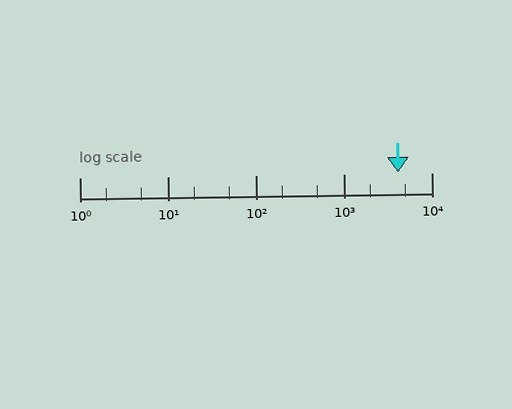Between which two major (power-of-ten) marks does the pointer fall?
The pointer is between 1000 and 10000.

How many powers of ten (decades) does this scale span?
The scale spans 4 decades, from 1 to 10000.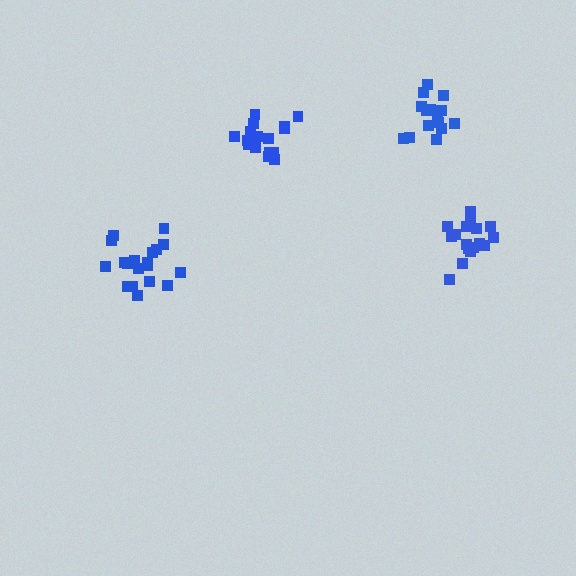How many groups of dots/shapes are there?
There are 4 groups.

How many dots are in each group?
Group 1: 17 dots, Group 2: 19 dots, Group 3: 15 dots, Group 4: 17 dots (68 total).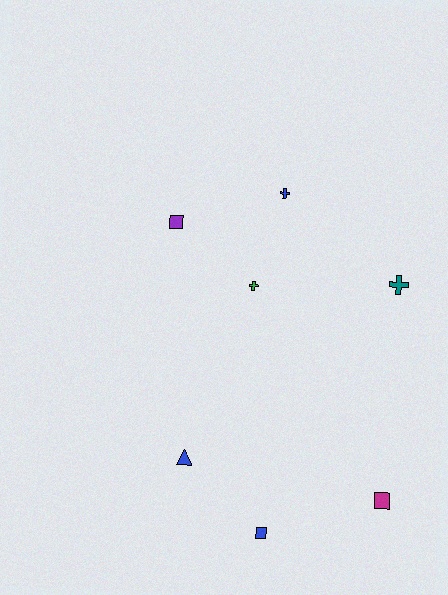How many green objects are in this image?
There is 1 green object.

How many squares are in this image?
There are 3 squares.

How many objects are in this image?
There are 7 objects.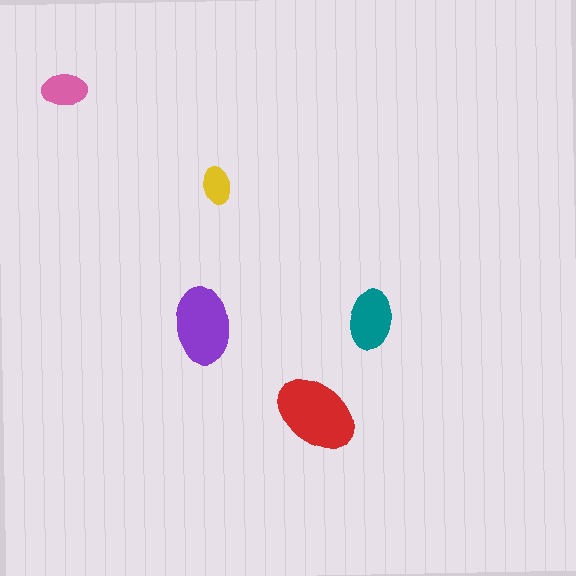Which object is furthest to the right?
The teal ellipse is rightmost.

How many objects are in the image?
There are 5 objects in the image.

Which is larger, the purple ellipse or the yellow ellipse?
The purple one.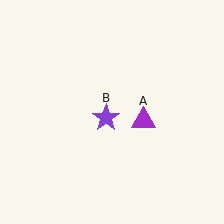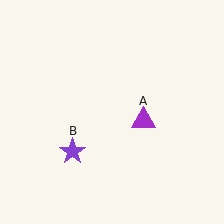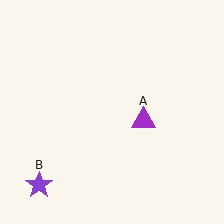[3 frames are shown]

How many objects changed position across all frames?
1 object changed position: purple star (object B).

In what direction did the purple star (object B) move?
The purple star (object B) moved down and to the left.